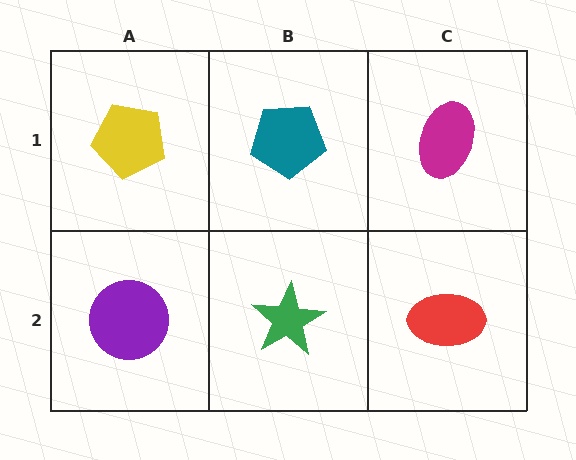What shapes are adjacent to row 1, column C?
A red ellipse (row 2, column C), a teal pentagon (row 1, column B).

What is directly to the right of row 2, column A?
A green star.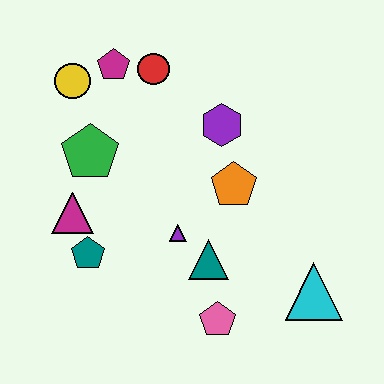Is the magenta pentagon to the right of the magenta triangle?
Yes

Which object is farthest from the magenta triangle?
The cyan triangle is farthest from the magenta triangle.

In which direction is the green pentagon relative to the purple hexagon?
The green pentagon is to the left of the purple hexagon.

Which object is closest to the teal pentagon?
The magenta triangle is closest to the teal pentagon.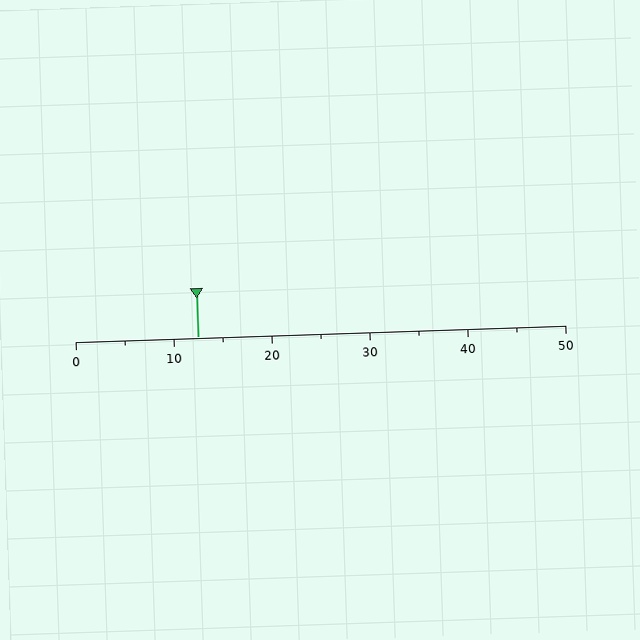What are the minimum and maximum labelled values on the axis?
The axis runs from 0 to 50.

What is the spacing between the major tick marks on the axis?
The major ticks are spaced 10 apart.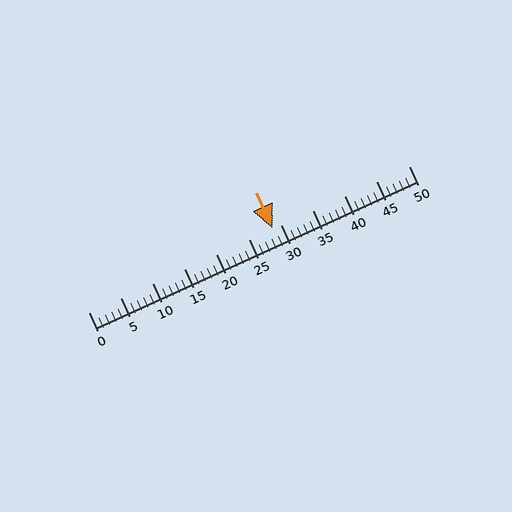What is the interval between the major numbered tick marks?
The major tick marks are spaced 5 units apart.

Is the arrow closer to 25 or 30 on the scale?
The arrow is closer to 30.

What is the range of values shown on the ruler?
The ruler shows values from 0 to 50.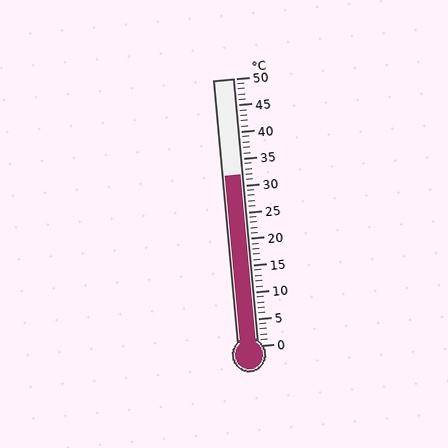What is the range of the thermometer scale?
The thermometer scale ranges from 0°C to 50°C.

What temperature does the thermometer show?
The thermometer shows approximately 32°C.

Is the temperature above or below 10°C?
The temperature is above 10°C.